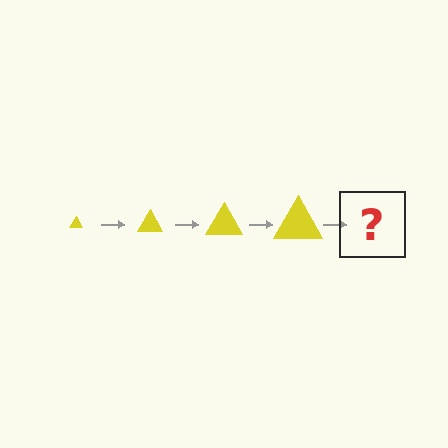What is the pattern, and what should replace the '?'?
The pattern is that the triangle gets progressively larger each step. The '?' should be a yellow triangle, larger than the previous one.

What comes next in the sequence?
The next element should be a yellow triangle, larger than the previous one.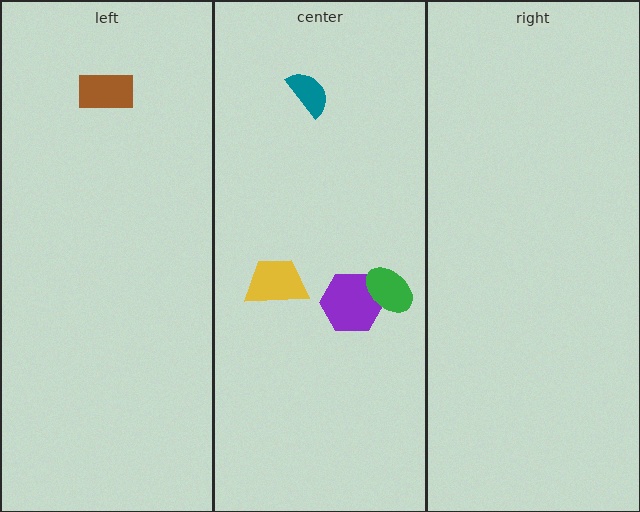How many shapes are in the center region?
4.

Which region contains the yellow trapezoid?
The center region.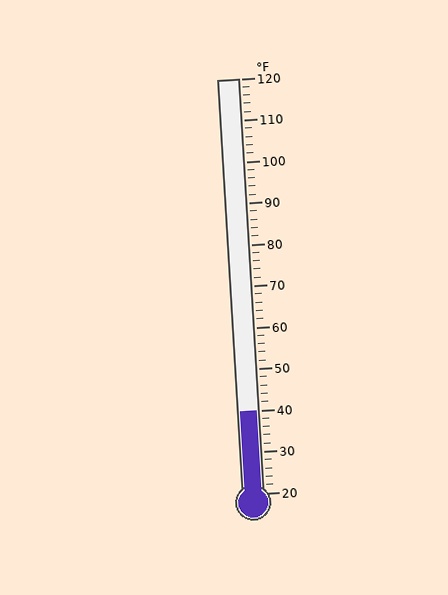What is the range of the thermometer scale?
The thermometer scale ranges from 20°F to 120°F.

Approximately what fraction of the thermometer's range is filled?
The thermometer is filled to approximately 20% of its range.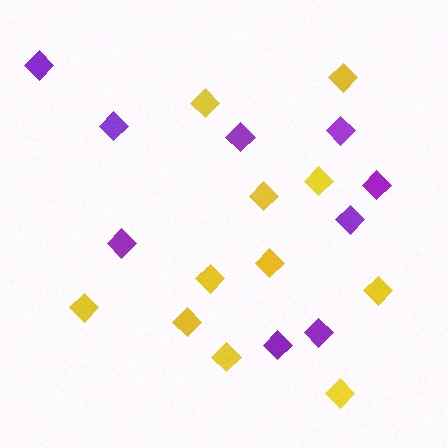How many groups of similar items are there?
There are 2 groups: one group of yellow diamonds (11) and one group of purple diamonds (9).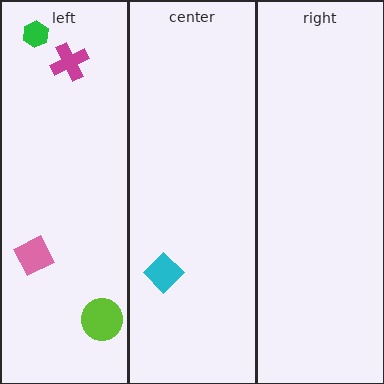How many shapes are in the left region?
4.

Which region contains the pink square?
The left region.